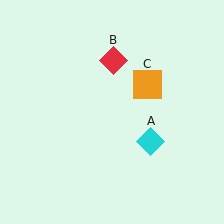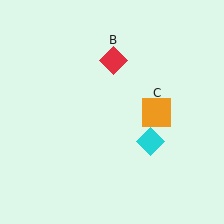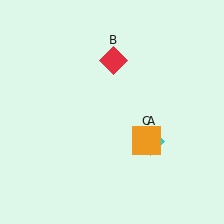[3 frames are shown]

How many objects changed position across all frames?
1 object changed position: orange square (object C).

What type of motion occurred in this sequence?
The orange square (object C) rotated clockwise around the center of the scene.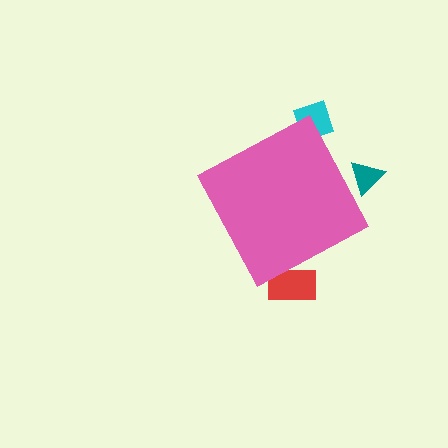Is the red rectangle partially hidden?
Yes, the red rectangle is partially hidden behind the pink diamond.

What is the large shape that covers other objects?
A pink diamond.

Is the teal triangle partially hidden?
Yes, the teal triangle is partially hidden behind the pink diamond.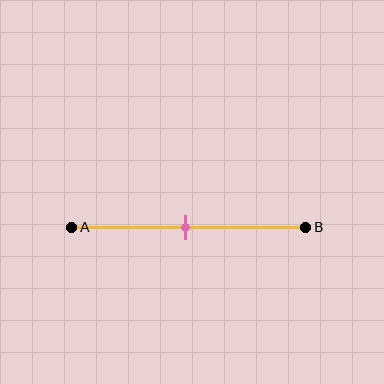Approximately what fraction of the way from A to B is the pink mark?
The pink mark is approximately 50% of the way from A to B.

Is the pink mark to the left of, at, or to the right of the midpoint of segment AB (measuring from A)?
The pink mark is approximately at the midpoint of segment AB.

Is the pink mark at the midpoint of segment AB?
Yes, the mark is approximately at the midpoint.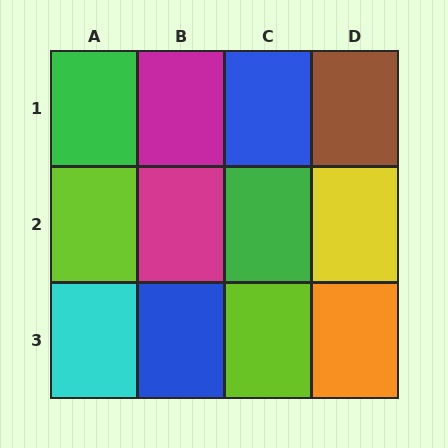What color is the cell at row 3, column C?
Lime.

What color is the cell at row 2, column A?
Lime.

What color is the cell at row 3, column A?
Cyan.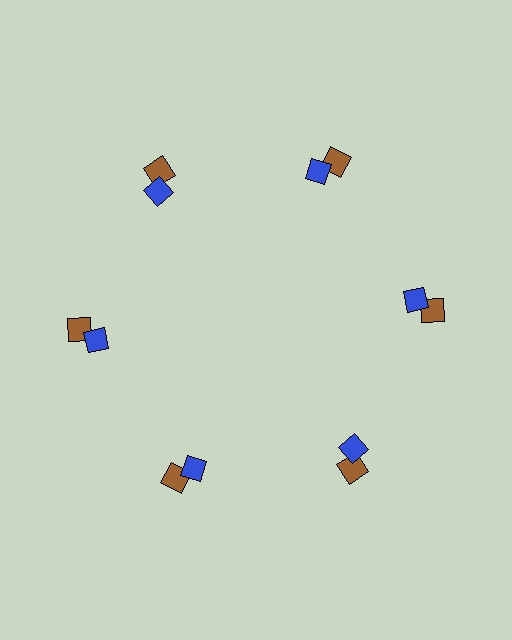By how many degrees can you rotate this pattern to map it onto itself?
The pattern maps onto itself every 60 degrees of rotation.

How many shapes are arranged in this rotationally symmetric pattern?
There are 12 shapes, arranged in 6 groups of 2.